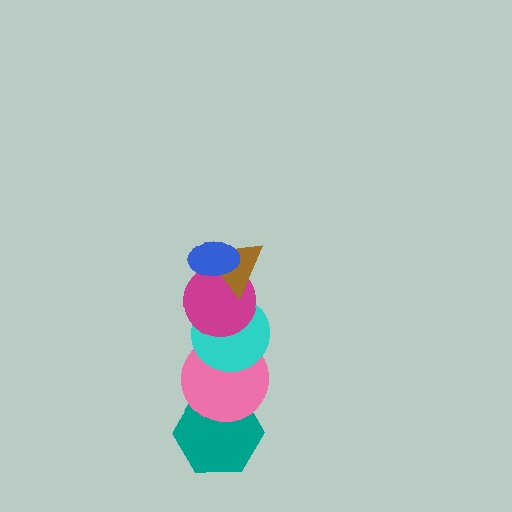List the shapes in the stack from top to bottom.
From top to bottom: the blue ellipse, the brown triangle, the magenta circle, the cyan circle, the pink circle, the teal hexagon.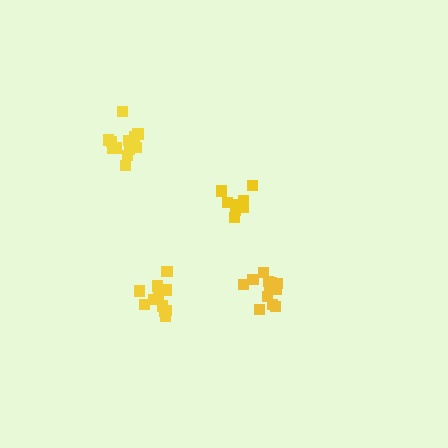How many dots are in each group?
Group 1: 12 dots, Group 2: 11 dots, Group 3: 12 dots, Group 4: 8 dots (43 total).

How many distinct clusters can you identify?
There are 4 distinct clusters.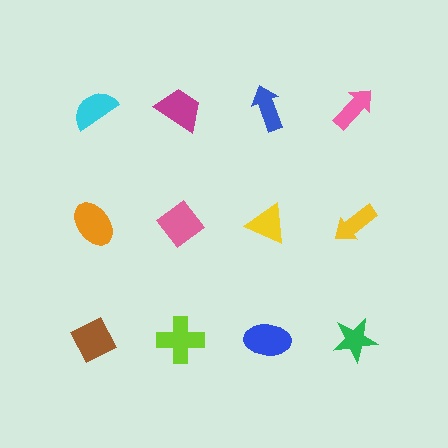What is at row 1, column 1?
A cyan semicircle.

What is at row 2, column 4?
A yellow arrow.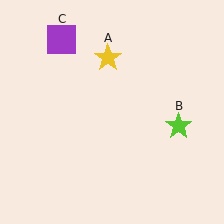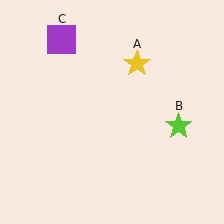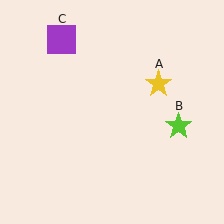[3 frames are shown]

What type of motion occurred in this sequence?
The yellow star (object A) rotated clockwise around the center of the scene.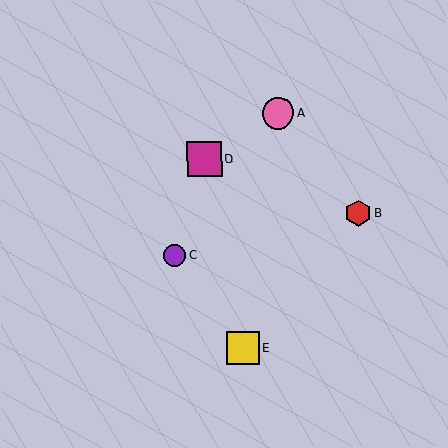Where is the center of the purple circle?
The center of the purple circle is at (175, 256).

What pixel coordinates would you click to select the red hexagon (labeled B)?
Click at (358, 213) to select the red hexagon B.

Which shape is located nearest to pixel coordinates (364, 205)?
The red hexagon (labeled B) at (358, 213) is nearest to that location.